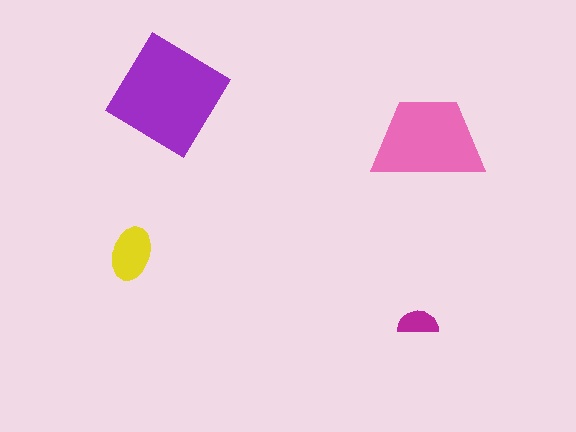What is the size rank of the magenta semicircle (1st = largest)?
4th.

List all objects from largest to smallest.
The purple diamond, the pink trapezoid, the yellow ellipse, the magenta semicircle.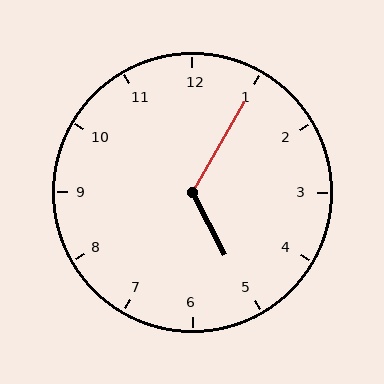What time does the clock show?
5:05.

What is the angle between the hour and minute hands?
Approximately 122 degrees.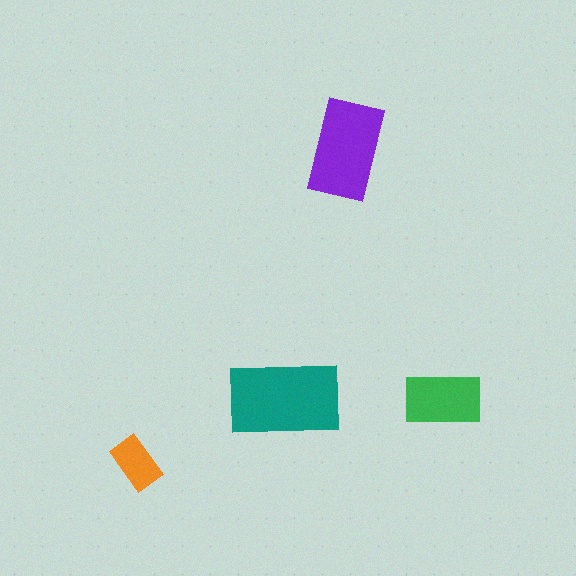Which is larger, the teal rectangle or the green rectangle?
The teal one.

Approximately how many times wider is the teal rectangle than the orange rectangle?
About 2 times wider.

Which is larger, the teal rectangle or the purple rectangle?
The teal one.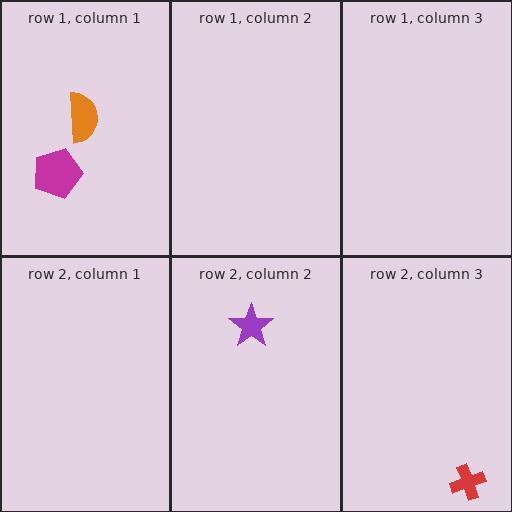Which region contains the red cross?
The row 2, column 3 region.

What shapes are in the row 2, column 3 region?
The red cross.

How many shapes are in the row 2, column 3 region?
1.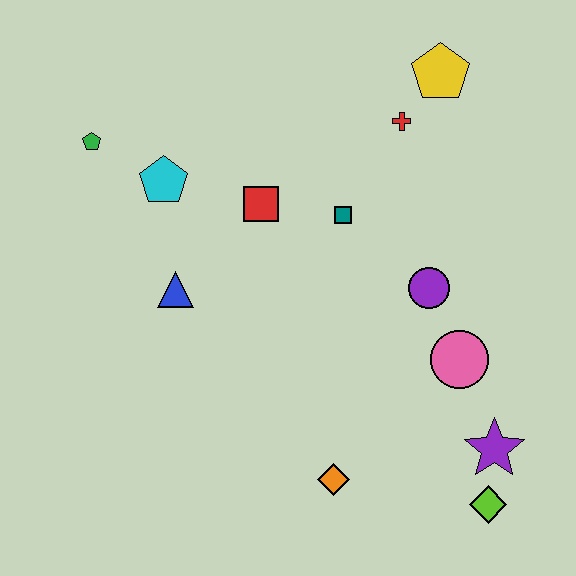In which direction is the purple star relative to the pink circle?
The purple star is below the pink circle.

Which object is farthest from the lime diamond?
The green pentagon is farthest from the lime diamond.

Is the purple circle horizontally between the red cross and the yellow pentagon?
Yes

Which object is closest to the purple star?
The lime diamond is closest to the purple star.